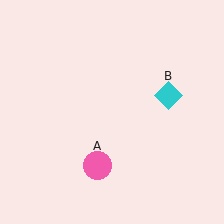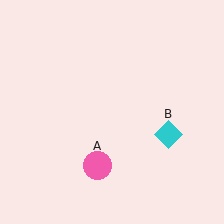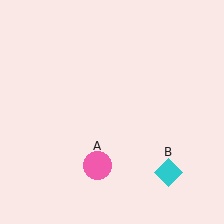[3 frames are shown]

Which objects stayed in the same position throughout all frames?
Pink circle (object A) remained stationary.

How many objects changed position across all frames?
1 object changed position: cyan diamond (object B).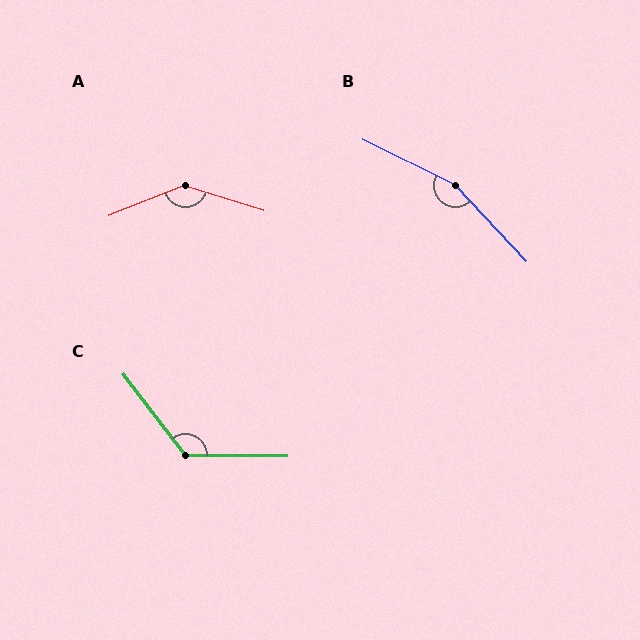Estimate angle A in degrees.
Approximately 141 degrees.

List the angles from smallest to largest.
C (128°), A (141°), B (159°).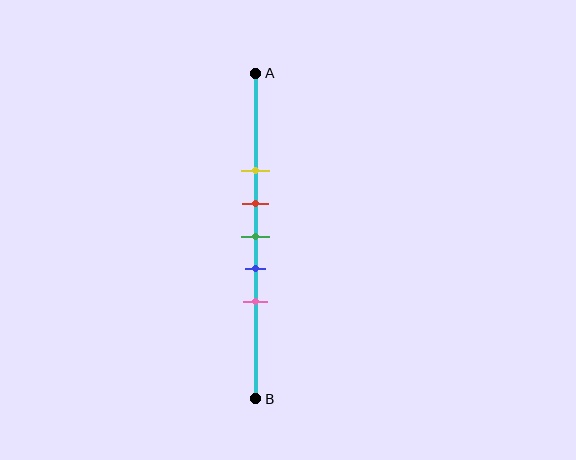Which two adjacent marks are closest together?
The red and green marks are the closest adjacent pair.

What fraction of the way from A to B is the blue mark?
The blue mark is approximately 60% (0.6) of the way from A to B.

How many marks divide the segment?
There are 5 marks dividing the segment.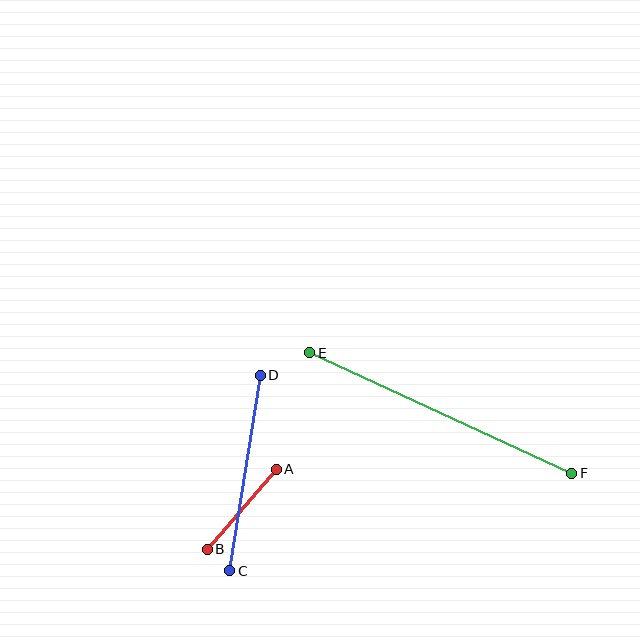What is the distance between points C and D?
The distance is approximately 198 pixels.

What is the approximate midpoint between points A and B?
The midpoint is at approximately (242, 509) pixels.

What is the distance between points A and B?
The distance is approximately 106 pixels.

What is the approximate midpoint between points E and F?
The midpoint is at approximately (441, 413) pixels.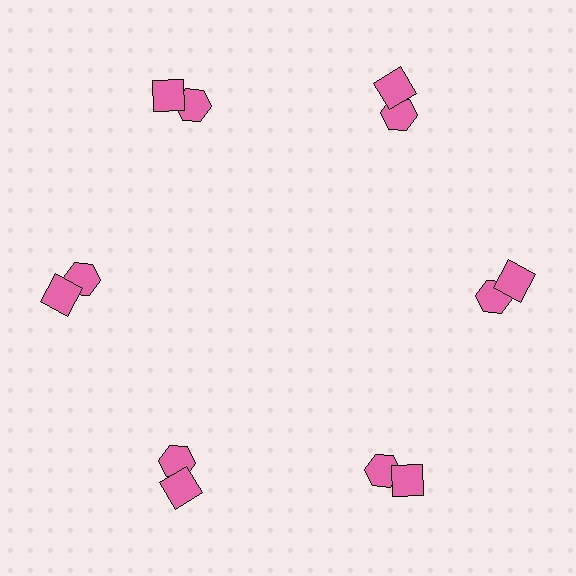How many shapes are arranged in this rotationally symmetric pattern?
There are 12 shapes, arranged in 6 groups of 2.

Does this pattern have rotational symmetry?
Yes, this pattern has 6-fold rotational symmetry. It looks the same after rotating 60 degrees around the center.